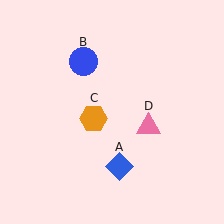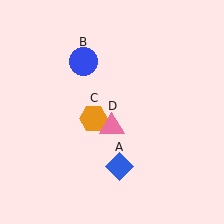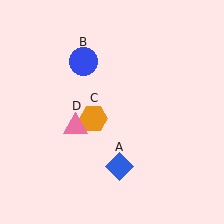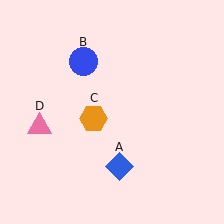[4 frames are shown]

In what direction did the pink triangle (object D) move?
The pink triangle (object D) moved left.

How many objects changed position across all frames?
1 object changed position: pink triangle (object D).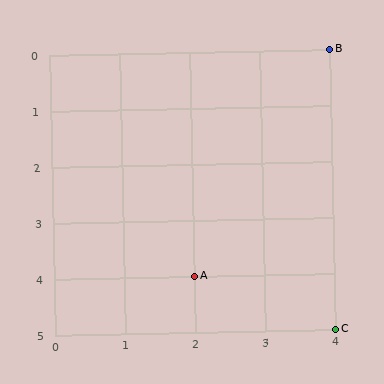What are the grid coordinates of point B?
Point B is at grid coordinates (4, 0).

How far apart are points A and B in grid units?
Points A and B are 2 columns and 4 rows apart (about 4.5 grid units diagonally).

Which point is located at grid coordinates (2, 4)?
Point A is at (2, 4).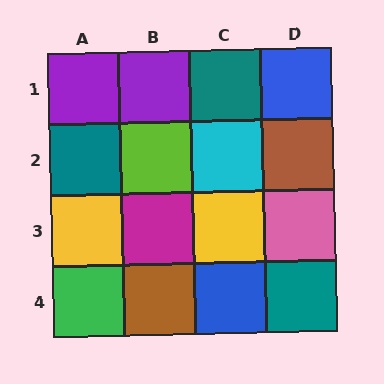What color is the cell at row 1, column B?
Purple.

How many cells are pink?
1 cell is pink.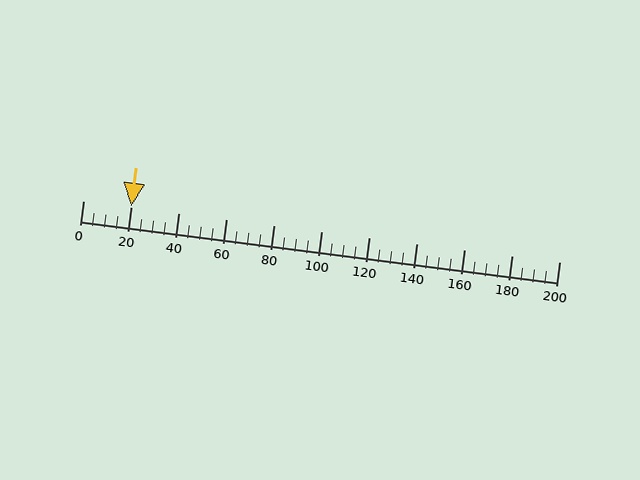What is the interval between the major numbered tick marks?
The major tick marks are spaced 20 units apart.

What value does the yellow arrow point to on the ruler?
The yellow arrow points to approximately 20.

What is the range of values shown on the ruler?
The ruler shows values from 0 to 200.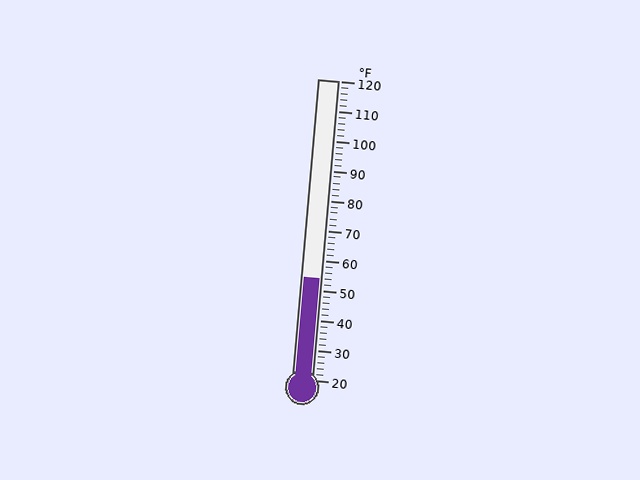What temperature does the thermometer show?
The thermometer shows approximately 54°F.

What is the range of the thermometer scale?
The thermometer scale ranges from 20°F to 120°F.